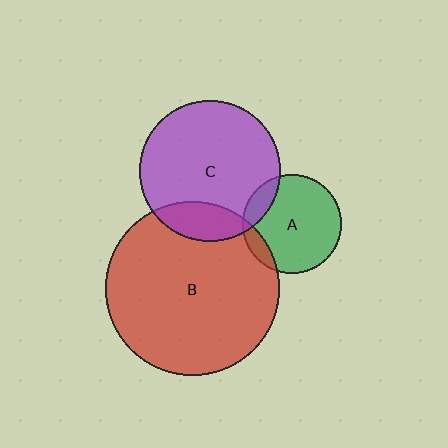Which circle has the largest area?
Circle B (red).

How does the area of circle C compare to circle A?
Approximately 2.0 times.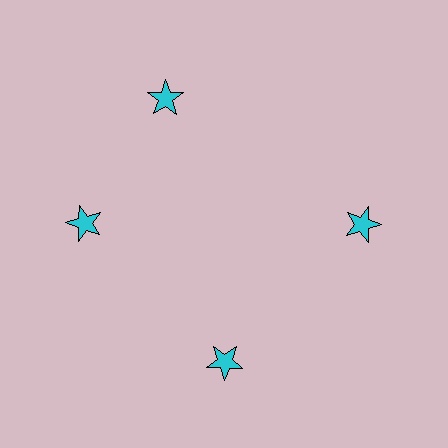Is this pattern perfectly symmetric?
No. The 4 cyan stars are arranged in a ring, but one element near the 12 o'clock position is rotated out of alignment along the ring, breaking the 4-fold rotational symmetry.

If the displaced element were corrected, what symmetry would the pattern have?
It would have 4-fold rotational symmetry — the pattern would map onto itself every 90 degrees.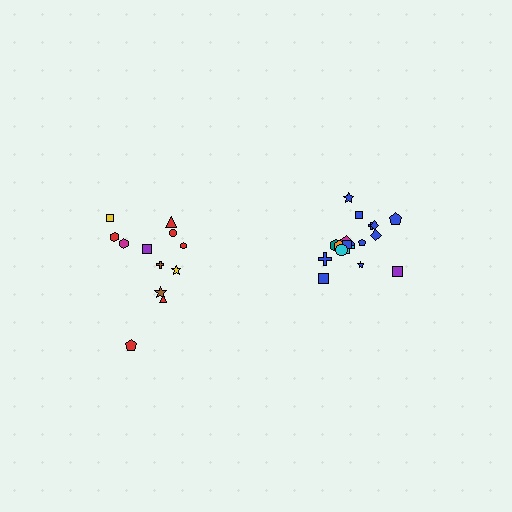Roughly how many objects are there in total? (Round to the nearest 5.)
Roughly 30 objects in total.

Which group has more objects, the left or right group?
The right group.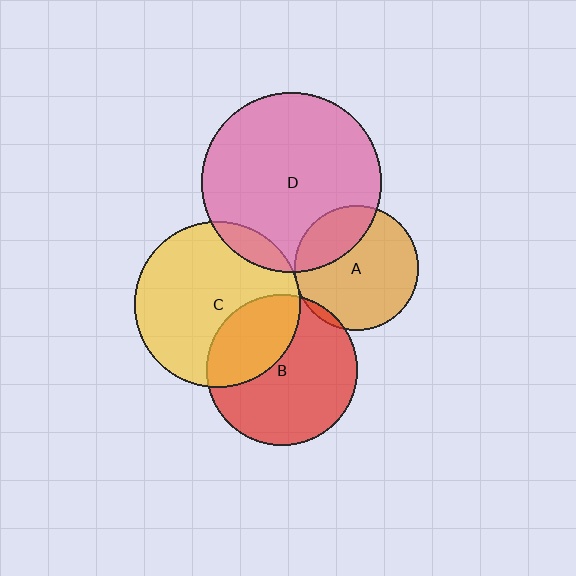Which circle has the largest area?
Circle D (pink).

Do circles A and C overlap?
Yes.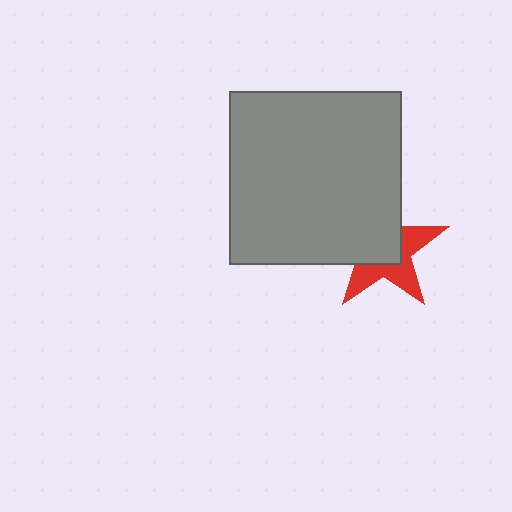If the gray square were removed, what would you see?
You would see the complete red star.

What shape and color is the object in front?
The object in front is a gray square.